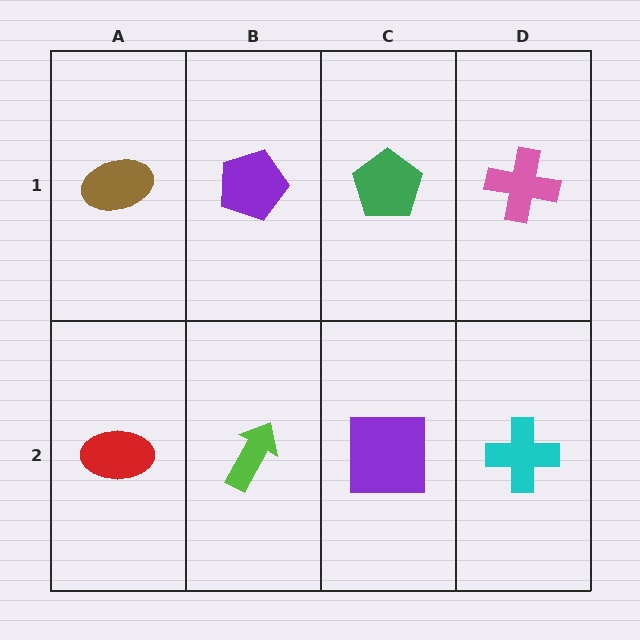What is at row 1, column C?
A green pentagon.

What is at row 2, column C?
A purple square.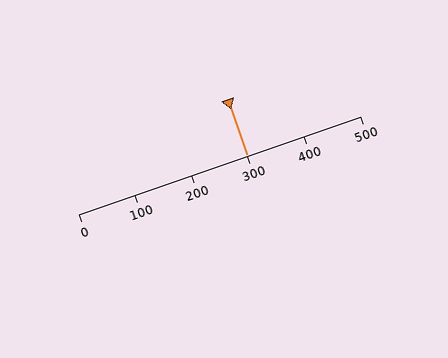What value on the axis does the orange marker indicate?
The marker indicates approximately 300.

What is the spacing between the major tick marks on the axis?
The major ticks are spaced 100 apart.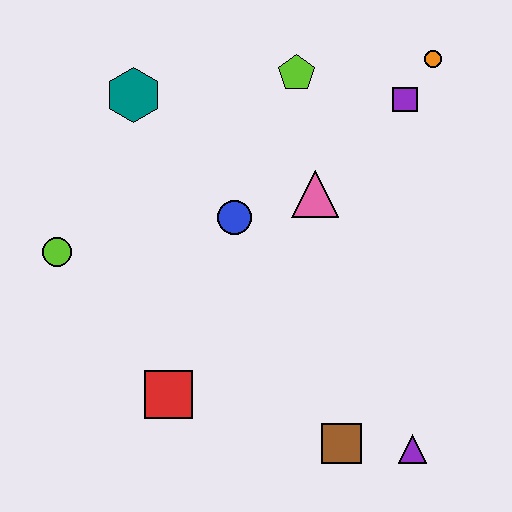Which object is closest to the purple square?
The orange circle is closest to the purple square.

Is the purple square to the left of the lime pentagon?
No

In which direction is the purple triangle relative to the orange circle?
The purple triangle is below the orange circle.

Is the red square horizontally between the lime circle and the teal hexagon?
No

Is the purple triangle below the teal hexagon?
Yes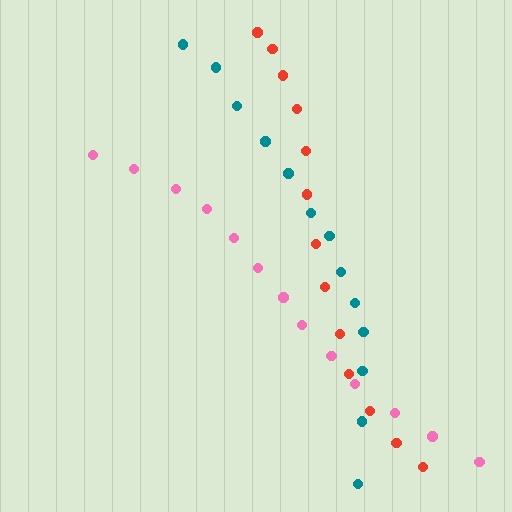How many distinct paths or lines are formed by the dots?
There are 3 distinct paths.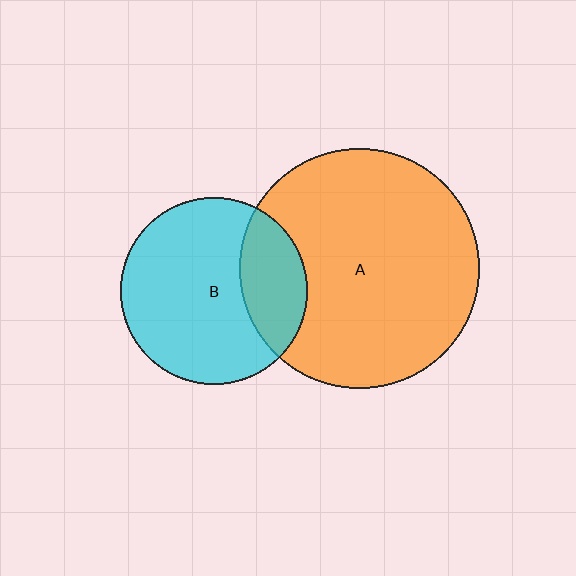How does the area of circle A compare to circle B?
Approximately 1.7 times.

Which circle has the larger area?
Circle A (orange).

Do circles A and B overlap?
Yes.